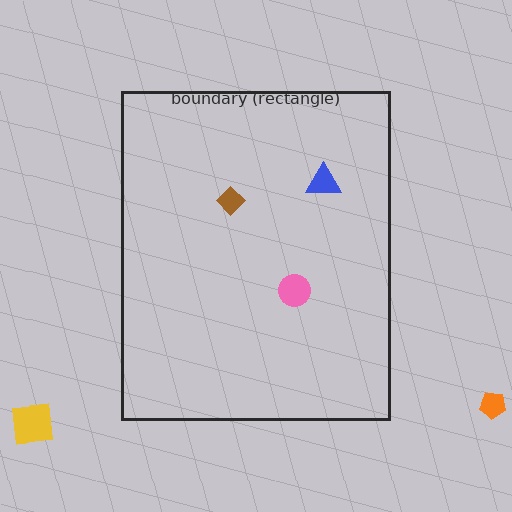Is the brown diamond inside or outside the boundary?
Inside.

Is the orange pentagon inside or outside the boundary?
Outside.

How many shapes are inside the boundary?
3 inside, 2 outside.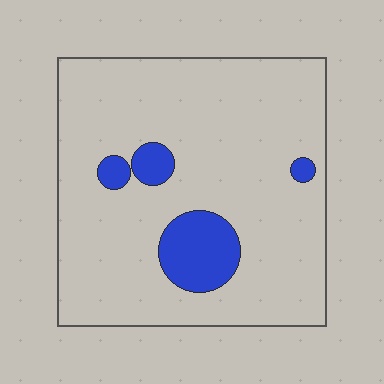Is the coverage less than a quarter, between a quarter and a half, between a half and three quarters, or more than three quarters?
Less than a quarter.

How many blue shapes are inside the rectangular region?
4.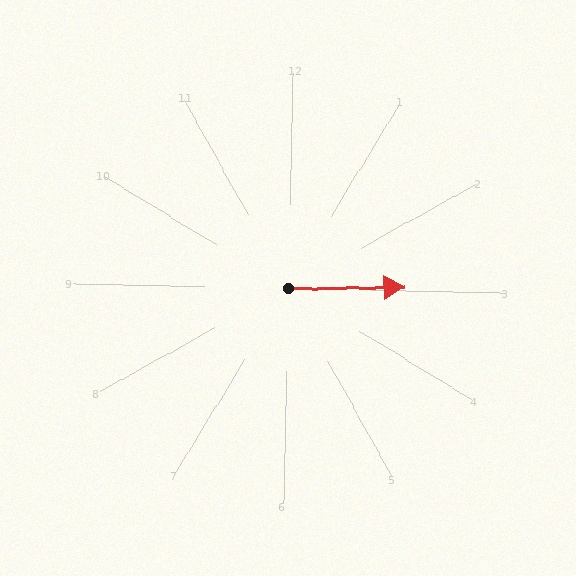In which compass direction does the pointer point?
East.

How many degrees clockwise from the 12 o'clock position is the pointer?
Approximately 88 degrees.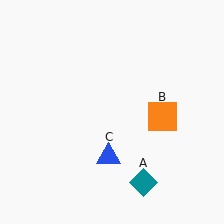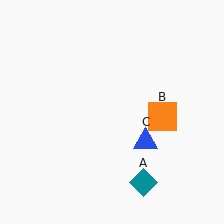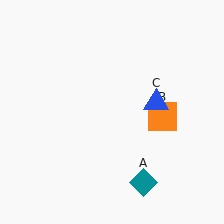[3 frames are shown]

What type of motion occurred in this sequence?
The blue triangle (object C) rotated counterclockwise around the center of the scene.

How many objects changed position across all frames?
1 object changed position: blue triangle (object C).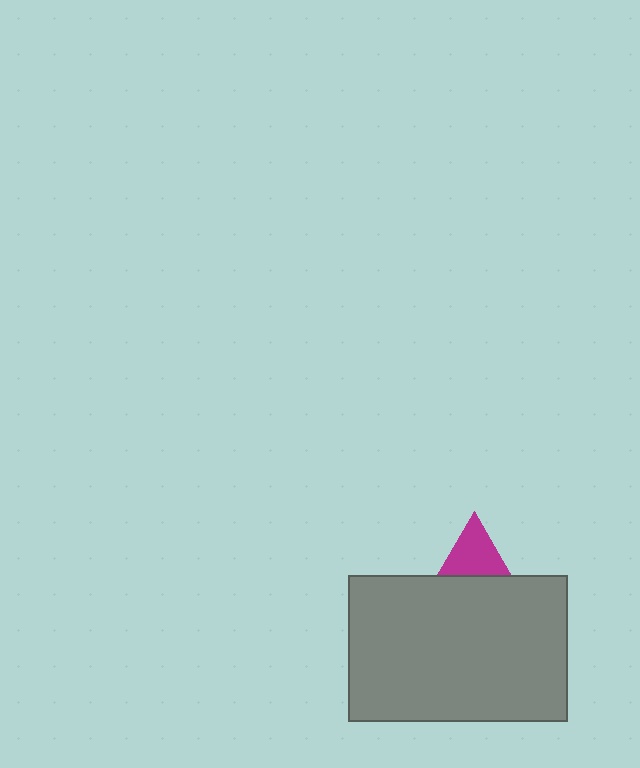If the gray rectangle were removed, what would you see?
You would see the complete magenta triangle.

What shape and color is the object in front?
The object in front is a gray rectangle.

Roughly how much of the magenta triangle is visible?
A small part of it is visible (roughly 38%).